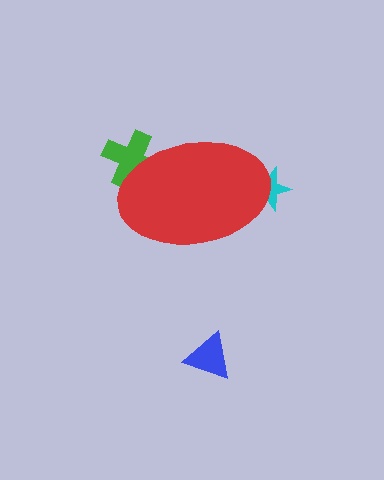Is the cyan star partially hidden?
Yes, the cyan star is partially hidden behind the red ellipse.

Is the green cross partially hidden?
Yes, the green cross is partially hidden behind the red ellipse.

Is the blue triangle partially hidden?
No, the blue triangle is fully visible.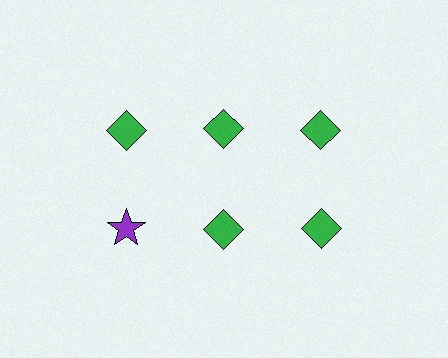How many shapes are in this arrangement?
There are 6 shapes arranged in a grid pattern.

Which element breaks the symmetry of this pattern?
The purple star in the second row, leftmost column breaks the symmetry. All other shapes are green diamonds.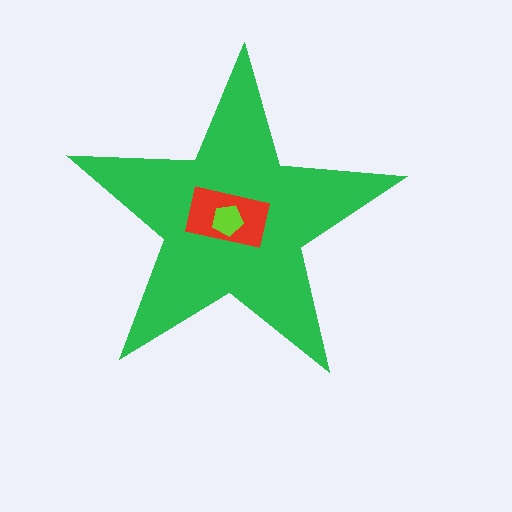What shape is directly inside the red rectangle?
The lime pentagon.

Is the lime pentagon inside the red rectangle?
Yes.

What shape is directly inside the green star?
The red rectangle.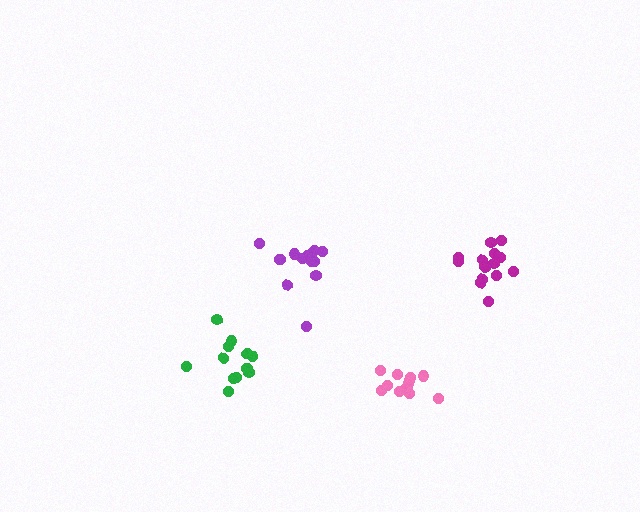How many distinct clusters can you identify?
There are 4 distinct clusters.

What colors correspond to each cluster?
The clusters are colored: green, purple, magenta, pink.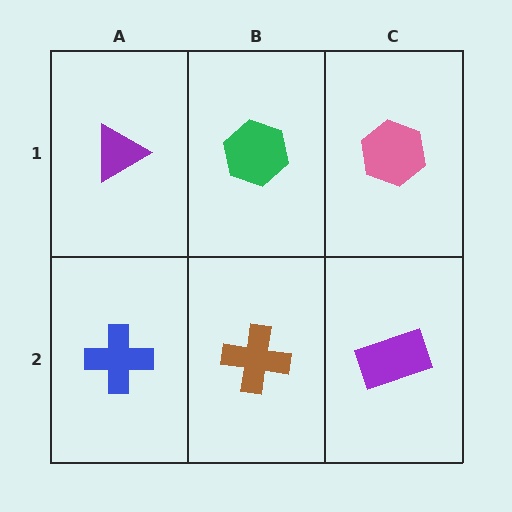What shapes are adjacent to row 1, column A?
A blue cross (row 2, column A), a green hexagon (row 1, column B).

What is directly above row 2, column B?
A green hexagon.